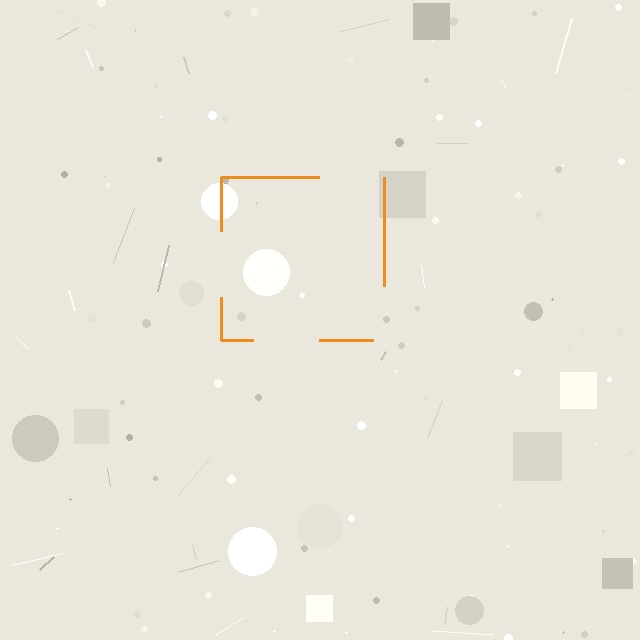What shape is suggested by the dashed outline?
The dashed outline suggests a square.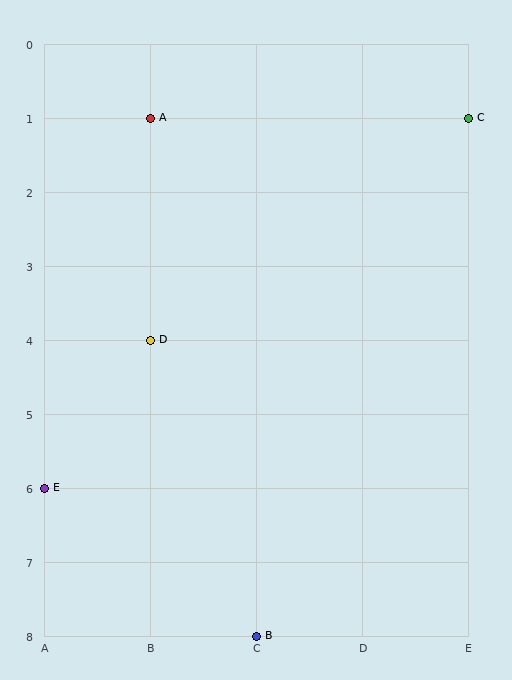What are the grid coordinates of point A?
Point A is at grid coordinates (B, 1).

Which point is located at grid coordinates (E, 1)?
Point C is at (E, 1).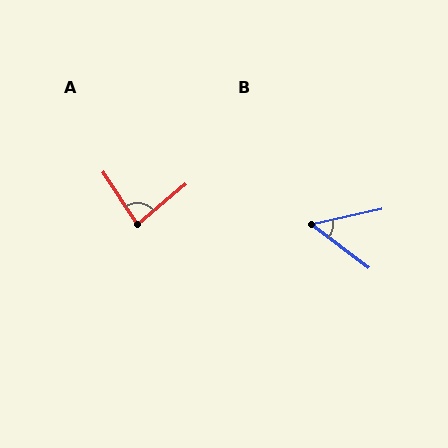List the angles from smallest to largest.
B (50°), A (83°).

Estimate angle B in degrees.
Approximately 50 degrees.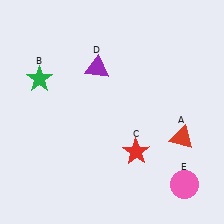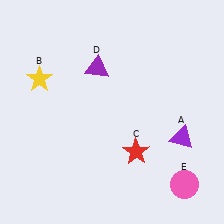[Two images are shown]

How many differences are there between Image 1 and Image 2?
There are 2 differences between the two images.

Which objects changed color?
A changed from red to purple. B changed from green to yellow.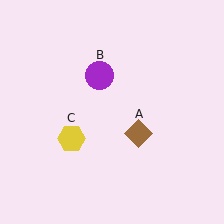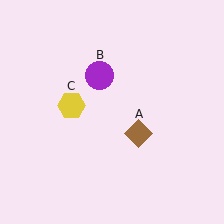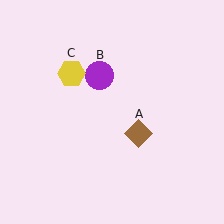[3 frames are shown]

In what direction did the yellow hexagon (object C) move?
The yellow hexagon (object C) moved up.